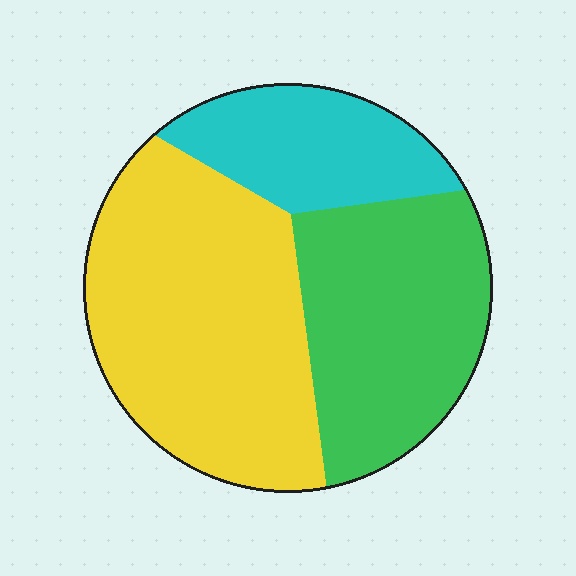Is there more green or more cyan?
Green.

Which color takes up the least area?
Cyan, at roughly 20%.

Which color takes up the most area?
Yellow, at roughly 45%.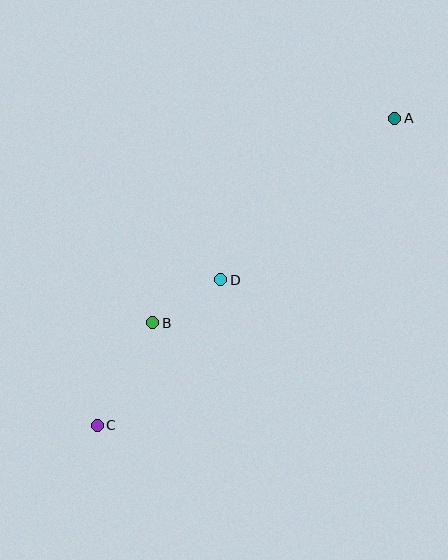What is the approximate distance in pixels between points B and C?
The distance between B and C is approximately 117 pixels.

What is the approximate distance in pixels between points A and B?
The distance between A and B is approximately 317 pixels.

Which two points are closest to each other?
Points B and D are closest to each other.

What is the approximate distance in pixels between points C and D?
The distance between C and D is approximately 191 pixels.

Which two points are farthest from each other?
Points A and C are farthest from each other.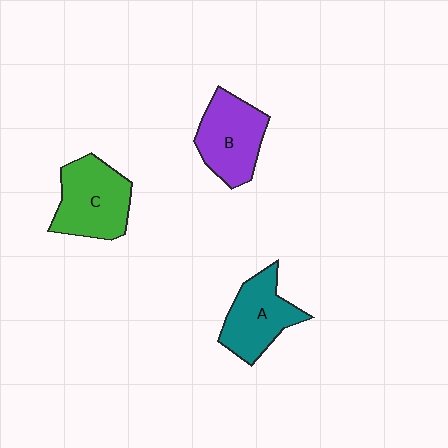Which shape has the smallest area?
Shape A (teal).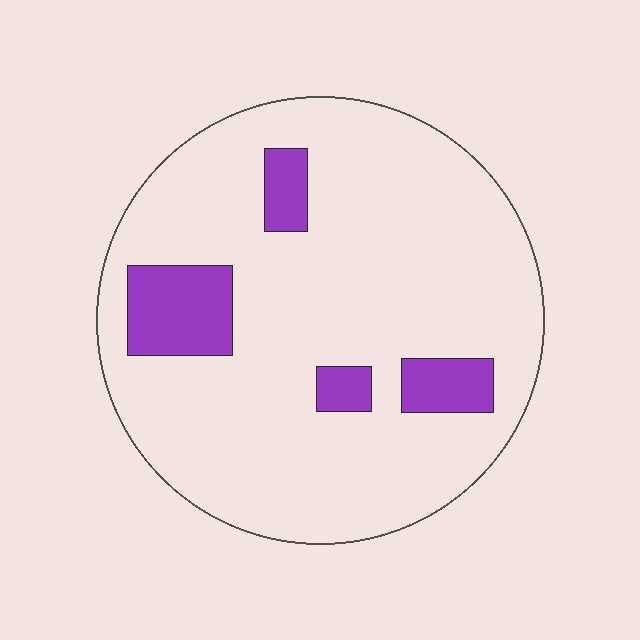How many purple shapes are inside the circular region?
4.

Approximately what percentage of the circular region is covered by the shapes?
Approximately 15%.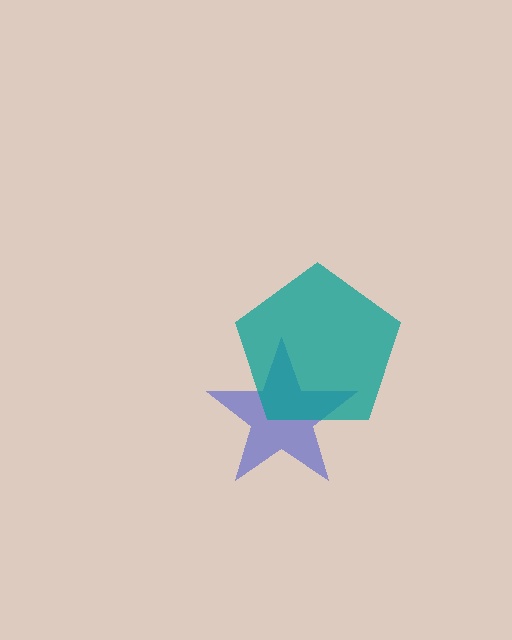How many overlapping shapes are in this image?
There are 2 overlapping shapes in the image.